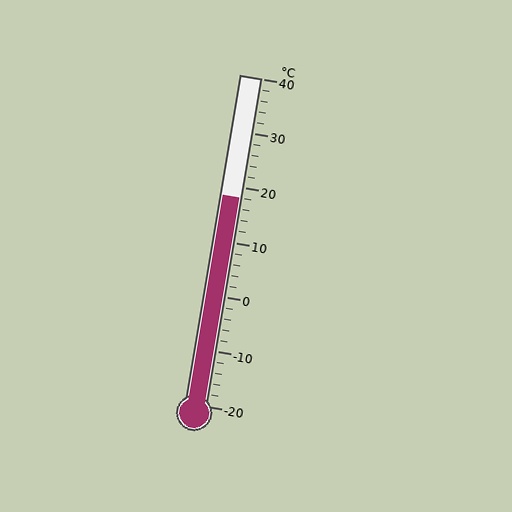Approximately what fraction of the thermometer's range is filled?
The thermometer is filled to approximately 65% of its range.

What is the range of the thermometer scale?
The thermometer scale ranges from -20°C to 40°C.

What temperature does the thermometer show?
The thermometer shows approximately 18°C.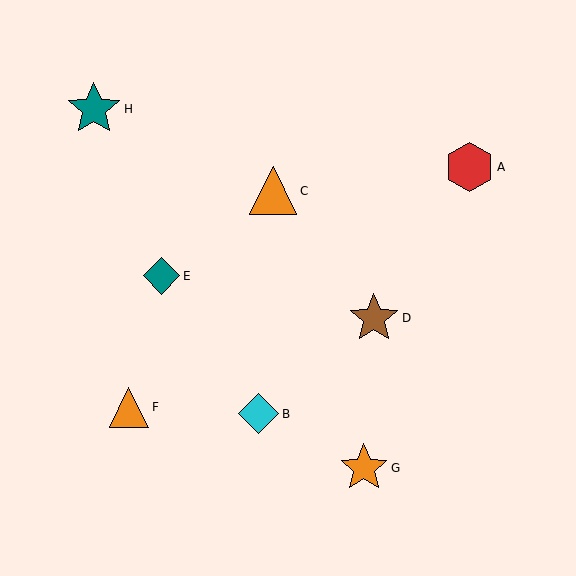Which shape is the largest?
The teal star (labeled H) is the largest.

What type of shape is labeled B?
Shape B is a cyan diamond.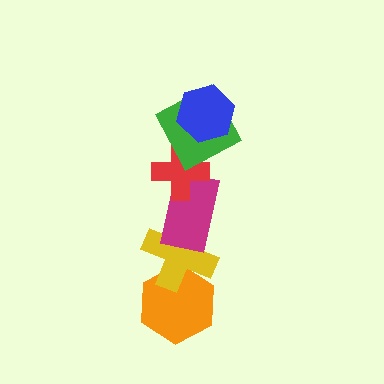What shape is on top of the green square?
The blue hexagon is on top of the green square.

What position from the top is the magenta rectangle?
The magenta rectangle is 4th from the top.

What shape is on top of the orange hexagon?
The yellow cross is on top of the orange hexagon.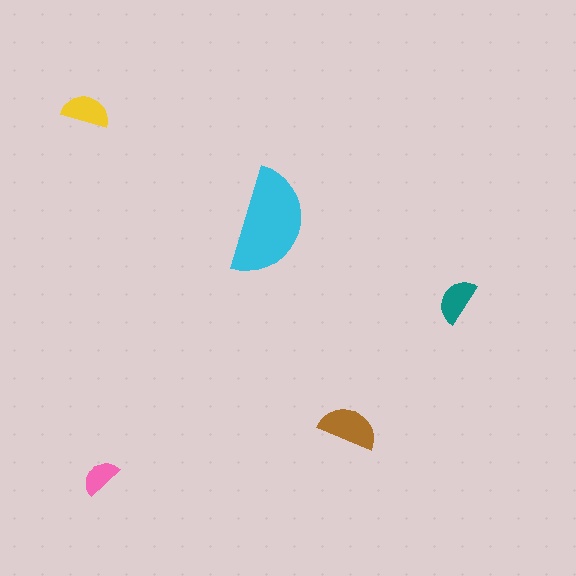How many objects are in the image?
There are 5 objects in the image.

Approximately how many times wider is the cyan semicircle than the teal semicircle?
About 2.5 times wider.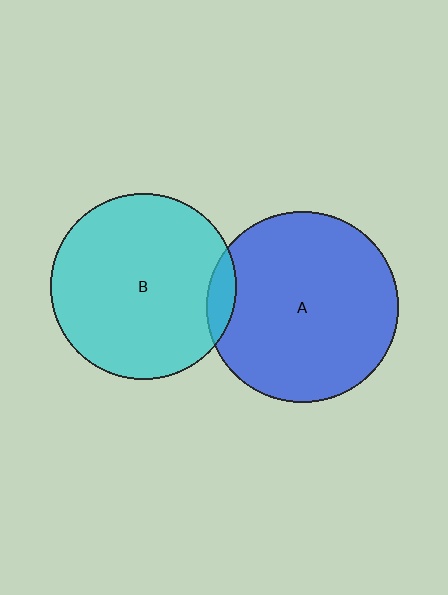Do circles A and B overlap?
Yes.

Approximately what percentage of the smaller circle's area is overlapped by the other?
Approximately 5%.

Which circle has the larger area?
Circle A (blue).